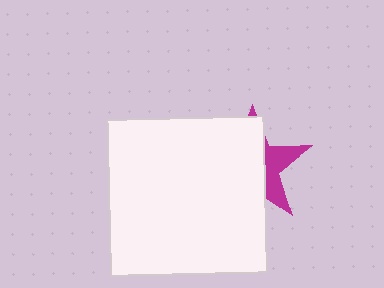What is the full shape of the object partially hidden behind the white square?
The partially hidden object is a magenta star.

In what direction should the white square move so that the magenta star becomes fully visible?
The white square should move left. That is the shortest direction to clear the overlap and leave the magenta star fully visible.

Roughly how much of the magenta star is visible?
A small part of it is visible (roughly 32%).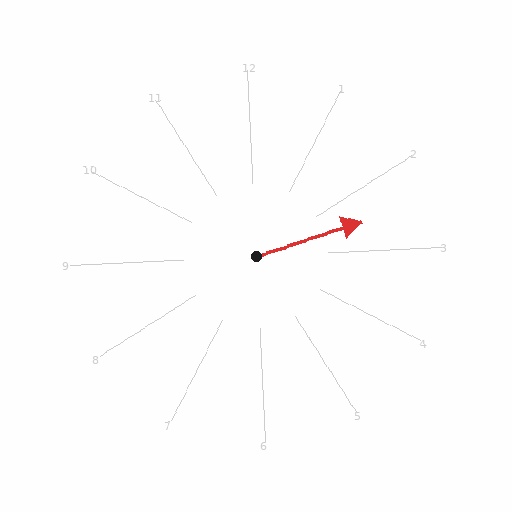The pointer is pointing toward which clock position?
Roughly 2 o'clock.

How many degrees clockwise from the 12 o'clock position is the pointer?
Approximately 75 degrees.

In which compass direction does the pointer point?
East.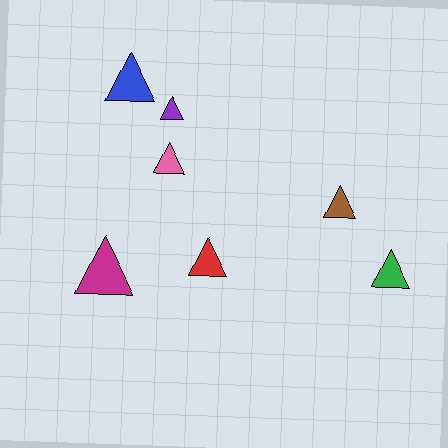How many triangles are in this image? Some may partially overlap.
There are 7 triangles.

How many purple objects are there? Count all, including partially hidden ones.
There is 1 purple object.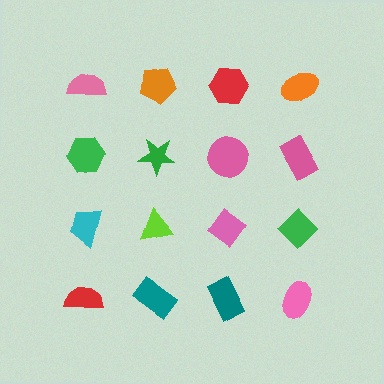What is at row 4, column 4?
A pink ellipse.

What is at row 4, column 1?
A red semicircle.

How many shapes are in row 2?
4 shapes.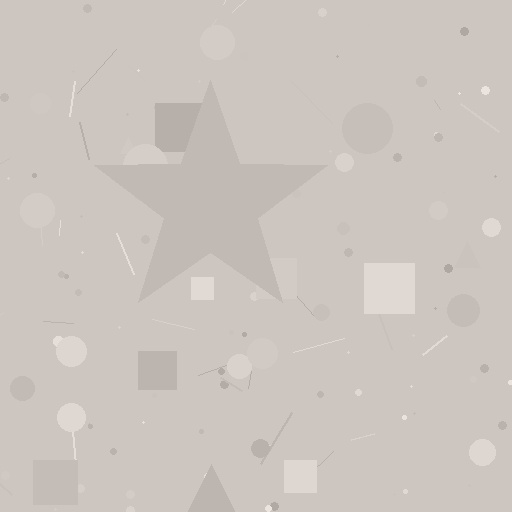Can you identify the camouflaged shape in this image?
The camouflaged shape is a star.